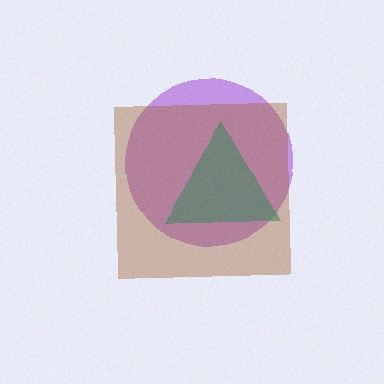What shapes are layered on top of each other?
The layered shapes are: a purple circle, a teal triangle, a brown square.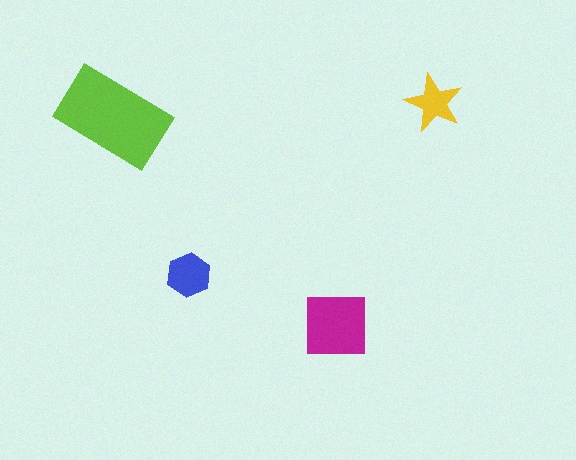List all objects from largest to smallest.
The lime rectangle, the magenta square, the blue hexagon, the yellow star.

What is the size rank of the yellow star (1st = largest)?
4th.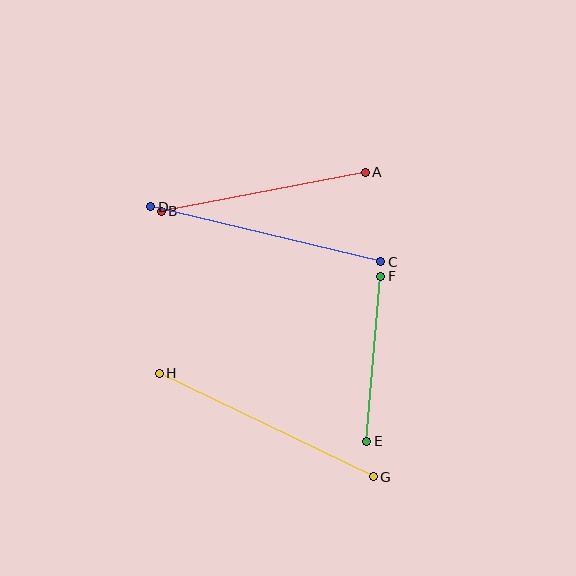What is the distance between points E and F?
The distance is approximately 165 pixels.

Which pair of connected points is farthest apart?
Points G and H are farthest apart.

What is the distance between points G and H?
The distance is approximately 238 pixels.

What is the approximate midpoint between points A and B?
The midpoint is at approximately (263, 192) pixels.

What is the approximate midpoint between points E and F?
The midpoint is at approximately (374, 359) pixels.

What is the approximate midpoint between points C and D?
The midpoint is at approximately (266, 234) pixels.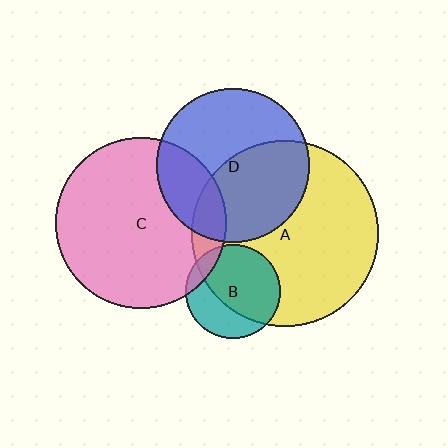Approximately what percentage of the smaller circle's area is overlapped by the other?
Approximately 10%.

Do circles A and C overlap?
Yes.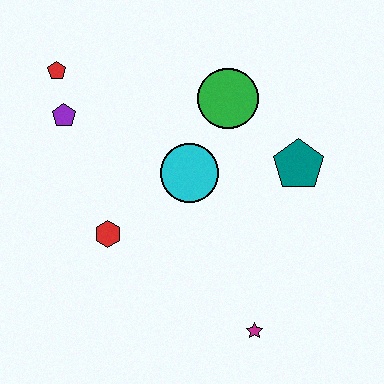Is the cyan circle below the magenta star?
No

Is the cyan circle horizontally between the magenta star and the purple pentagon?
Yes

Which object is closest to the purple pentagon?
The red pentagon is closest to the purple pentagon.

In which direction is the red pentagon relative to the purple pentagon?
The red pentagon is above the purple pentagon.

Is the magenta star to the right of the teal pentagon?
No